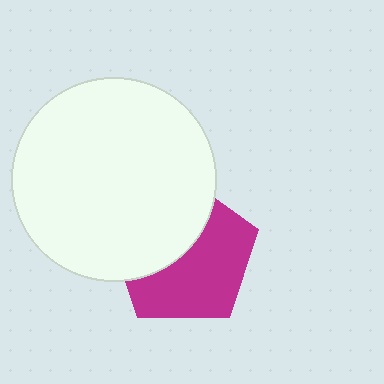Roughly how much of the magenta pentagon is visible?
About half of it is visible (roughly 56%).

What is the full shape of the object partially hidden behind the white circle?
The partially hidden object is a magenta pentagon.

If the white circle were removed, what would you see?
You would see the complete magenta pentagon.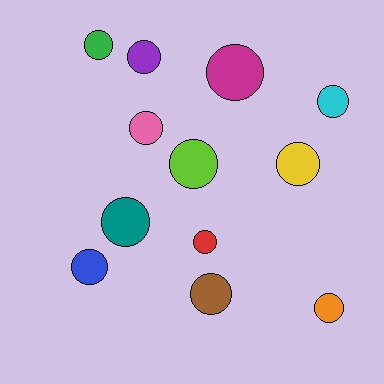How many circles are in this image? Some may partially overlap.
There are 12 circles.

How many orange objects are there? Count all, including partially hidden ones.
There is 1 orange object.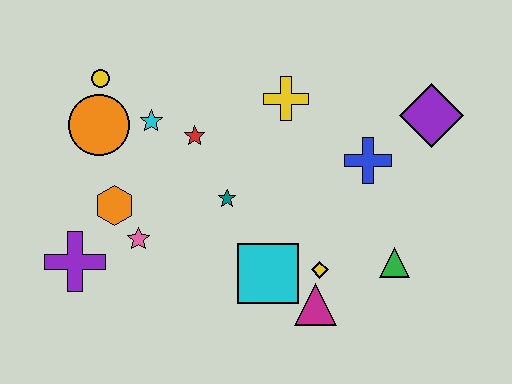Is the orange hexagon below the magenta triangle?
No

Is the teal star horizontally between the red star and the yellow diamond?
Yes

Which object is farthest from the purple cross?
The purple diamond is farthest from the purple cross.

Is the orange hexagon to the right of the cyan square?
No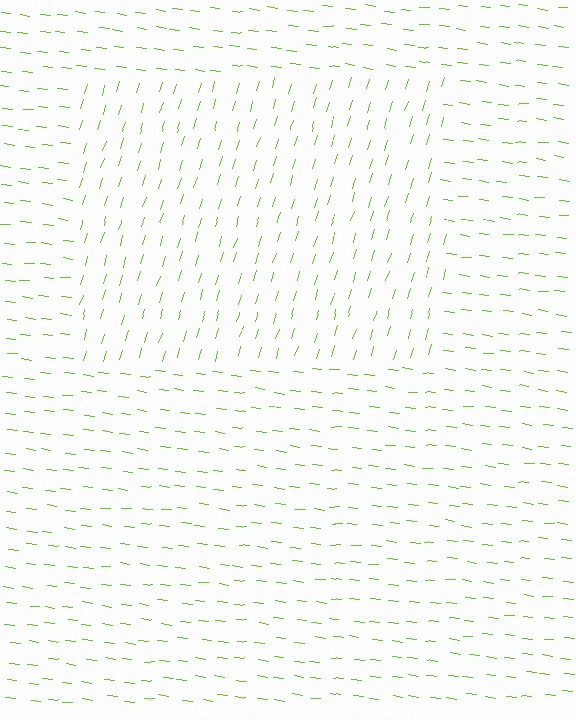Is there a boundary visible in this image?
Yes, there is a texture boundary formed by a change in line orientation.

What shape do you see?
I see a rectangle.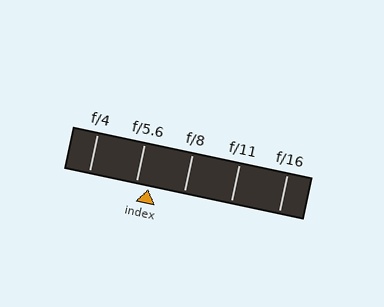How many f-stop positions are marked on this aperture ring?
There are 5 f-stop positions marked.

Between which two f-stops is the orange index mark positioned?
The index mark is between f/5.6 and f/8.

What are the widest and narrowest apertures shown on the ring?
The widest aperture shown is f/4 and the narrowest is f/16.